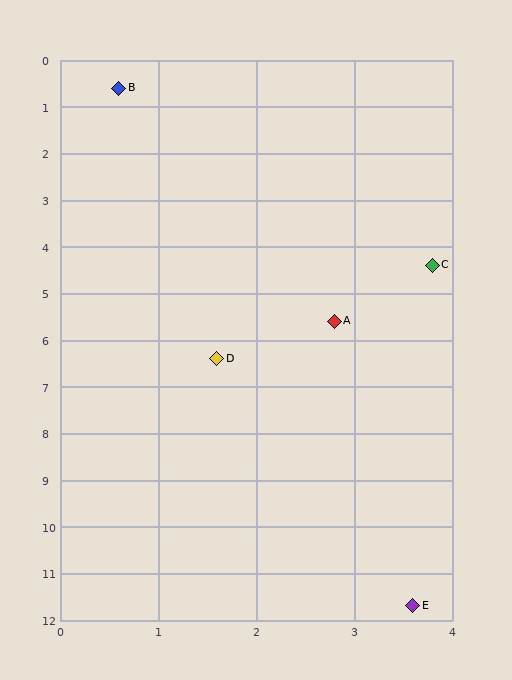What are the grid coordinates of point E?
Point E is at approximately (3.6, 11.7).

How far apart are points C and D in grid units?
Points C and D are about 3.0 grid units apart.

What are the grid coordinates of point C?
Point C is at approximately (3.8, 4.4).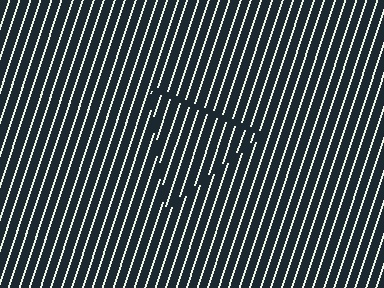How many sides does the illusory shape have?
3 sides — the line-ends trace a triangle.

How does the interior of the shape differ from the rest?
The interior of the shape contains the same grating, shifted by half a period — the contour is defined by the phase discontinuity where line-ends from the inner and outer gratings abut.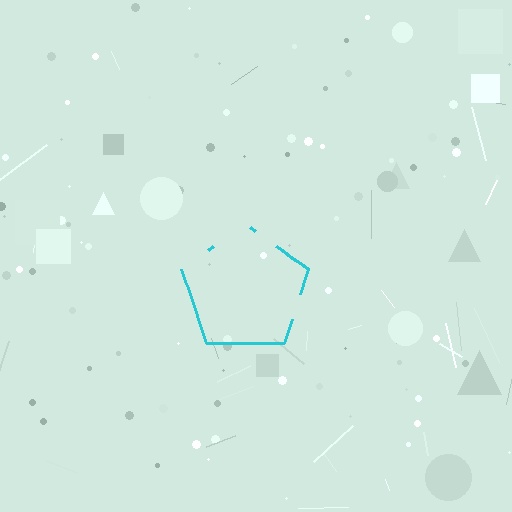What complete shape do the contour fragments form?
The contour fragments form a pentagon.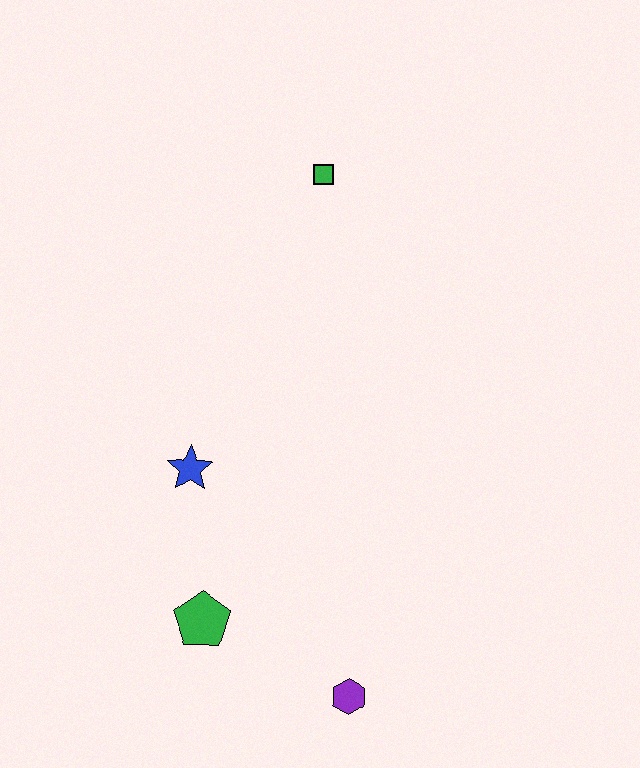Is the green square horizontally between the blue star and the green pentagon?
No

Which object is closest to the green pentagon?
The blue star is closest to the green pentagon.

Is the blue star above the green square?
No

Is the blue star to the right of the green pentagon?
No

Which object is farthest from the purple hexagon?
The green square is farthest from the purple hexagon.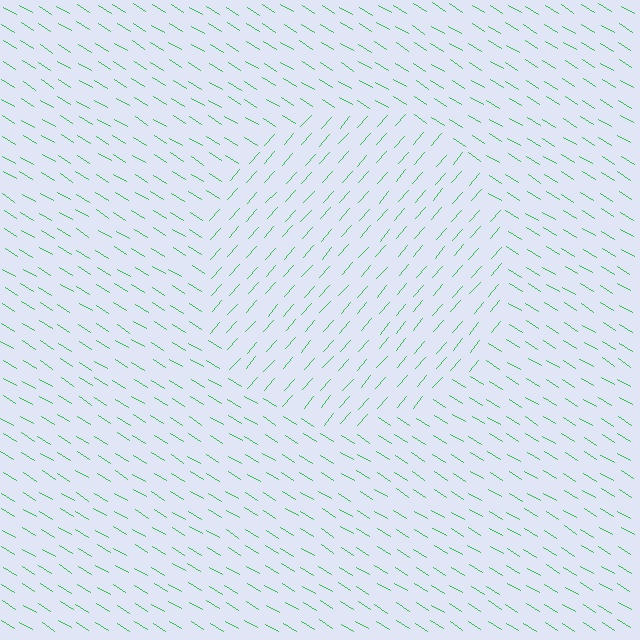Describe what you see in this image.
The image is filled with small green line segments. A circle region in the image has lines oriented differently from the surrounding lines, creating a visible texture boundary.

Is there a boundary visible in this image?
Yes, there is a texture boundary formed by a change in line orientation.